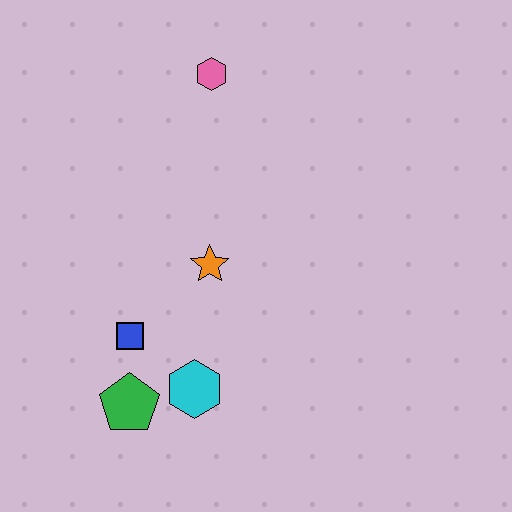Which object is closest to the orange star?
The blue square is closest to the orange star.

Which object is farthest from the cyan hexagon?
The pink hexagon is farthest from the cyan hexagon.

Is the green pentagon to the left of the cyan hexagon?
Yes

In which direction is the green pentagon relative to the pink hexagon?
The green pentagon is below the pink hexagon.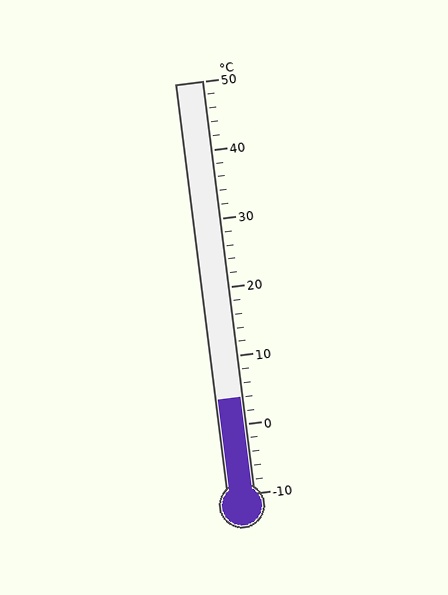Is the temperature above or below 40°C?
The temperature is below 40°C.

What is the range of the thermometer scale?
The thermometer scale ranges from -10°C to 50°C.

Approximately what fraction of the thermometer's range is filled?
The thermometer is filled to approximately 25% of its range.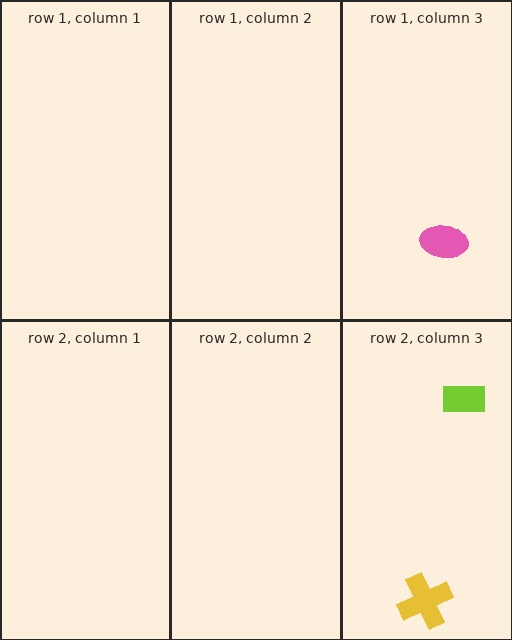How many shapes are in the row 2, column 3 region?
2.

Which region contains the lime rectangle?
The row 2, column 3 region.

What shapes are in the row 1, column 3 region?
The pink ellipse.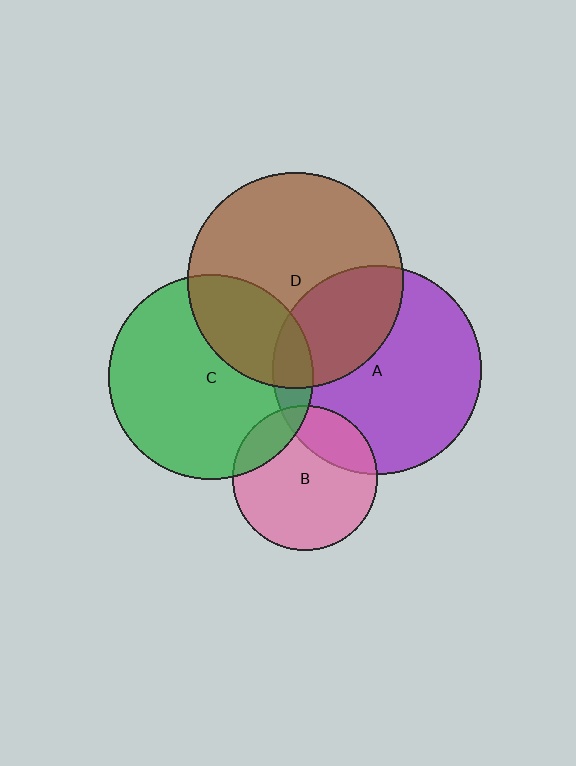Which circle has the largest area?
Circle D (brown).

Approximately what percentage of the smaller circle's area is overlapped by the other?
Approximately 25%.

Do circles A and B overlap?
Yes.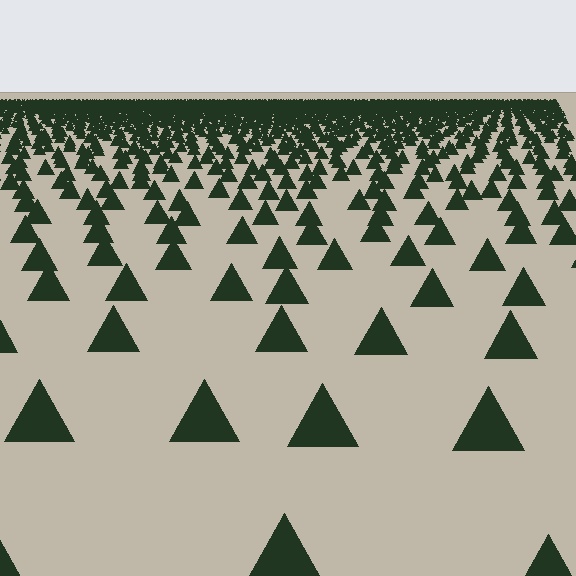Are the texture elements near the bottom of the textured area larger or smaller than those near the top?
Larger. Near the bottom, elements are closer to the viewer and appear at a bigger on-screen size.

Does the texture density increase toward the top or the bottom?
Density increases toward the top.